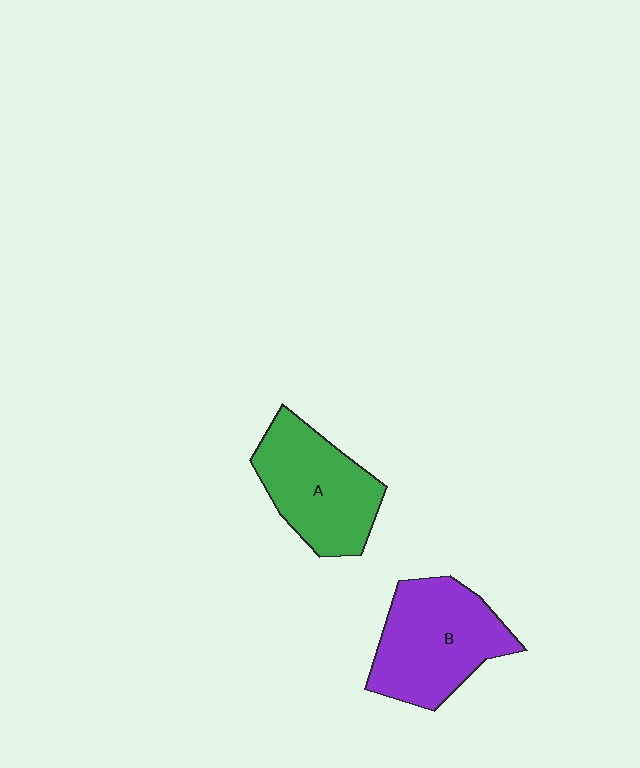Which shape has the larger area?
Shape B (purple).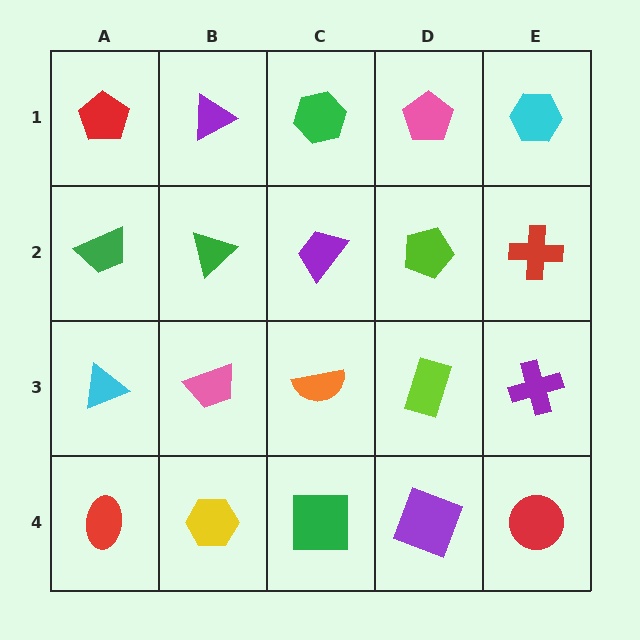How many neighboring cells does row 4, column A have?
2.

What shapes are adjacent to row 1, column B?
A green triangle (row 2, column B), a red pentagon (row 1, column A), a green hexagon (row 1, column C).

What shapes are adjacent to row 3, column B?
A green triangle (row 2, column B), a yellow hexagon (row 4, column B), a cyan triangle (row 3, column A), an orange semicircle (row 3, column C).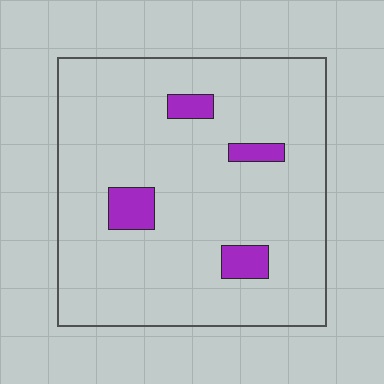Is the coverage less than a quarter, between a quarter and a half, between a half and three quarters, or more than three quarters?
Less than a quarter.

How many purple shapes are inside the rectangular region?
4.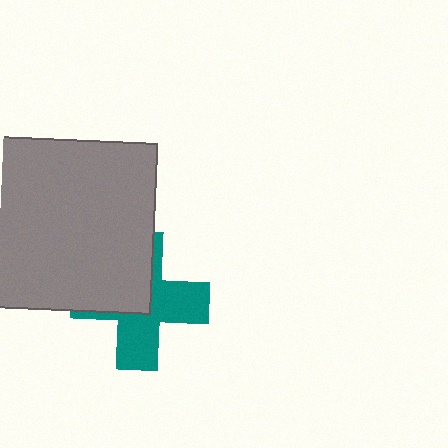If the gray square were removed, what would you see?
You would see the complete teal cross.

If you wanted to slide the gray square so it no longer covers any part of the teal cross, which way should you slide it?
Slide it toward the upper-left — that is the most direct way to separate the two shapes.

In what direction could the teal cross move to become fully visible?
The teal cross could move toward the lower-right. That would shift it out from behind the gray square entirely.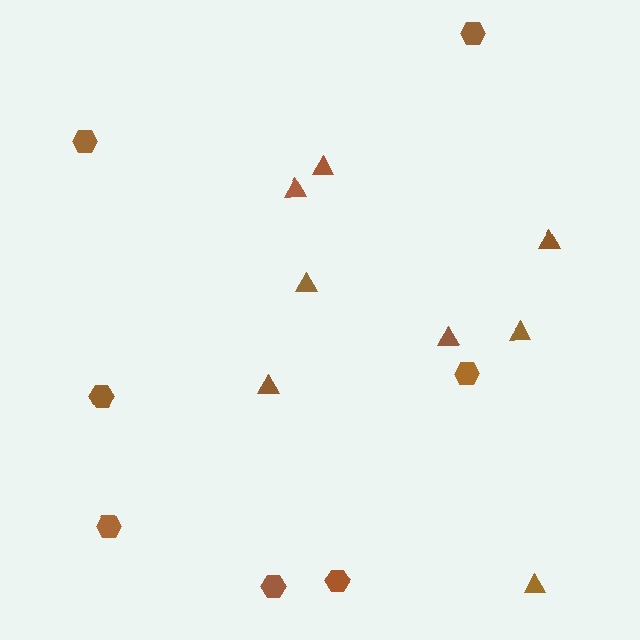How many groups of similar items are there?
There are 2 groups: one group of triangles (8) and one group of hexagons (7).